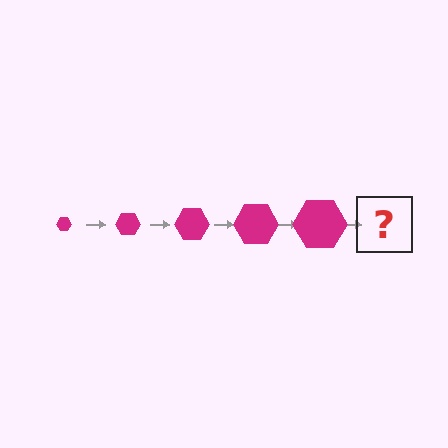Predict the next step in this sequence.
The next step is a magenta hexagon, larger than the previous one.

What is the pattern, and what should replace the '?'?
The pattern is that the hexagon gets progressively larger each step. The '?' should be a magenta hexagon, larger than the previous one.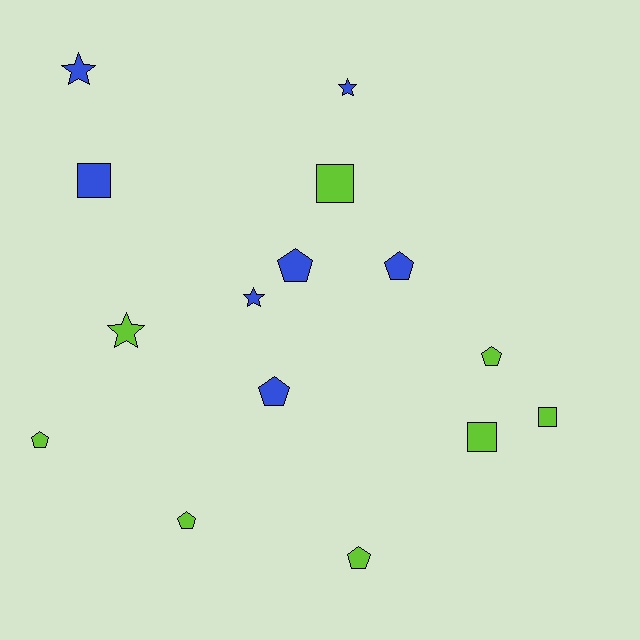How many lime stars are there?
There is 1 lime star.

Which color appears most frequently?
Lime, with 8 objects.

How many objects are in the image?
There are 15 objects.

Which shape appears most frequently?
Pentagon, with 7 objects.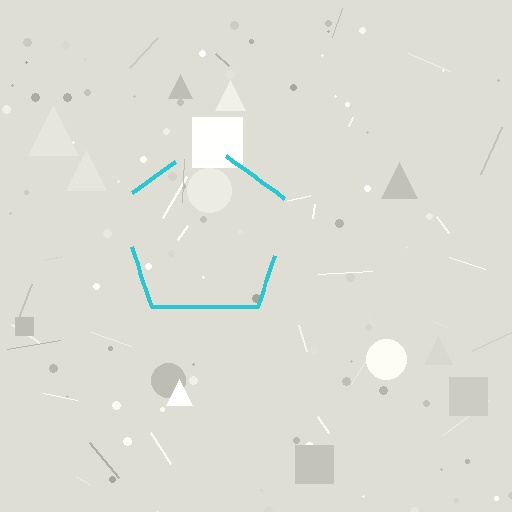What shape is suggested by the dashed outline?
The dashed outline suggests a pentagon.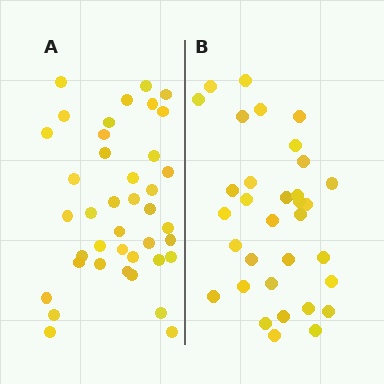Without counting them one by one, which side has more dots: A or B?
Region A (the left region) has more dots.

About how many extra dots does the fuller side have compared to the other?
Region A has roughly 8 or so more dots than region B.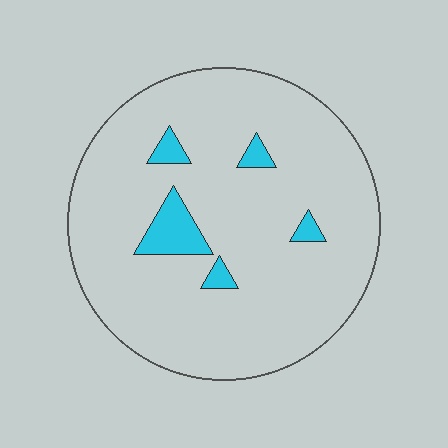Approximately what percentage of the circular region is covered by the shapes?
Approximately 10%.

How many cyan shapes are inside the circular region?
5.